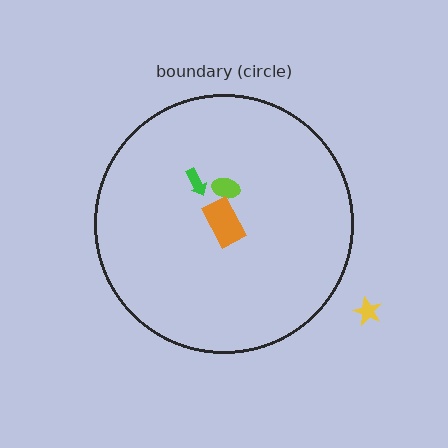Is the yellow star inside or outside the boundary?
Outside.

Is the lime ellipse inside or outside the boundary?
Inside.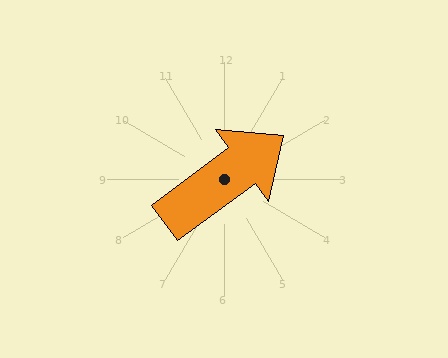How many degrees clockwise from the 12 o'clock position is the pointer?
Approximately 54 degrees.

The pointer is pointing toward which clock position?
Roughly 2 o'clock.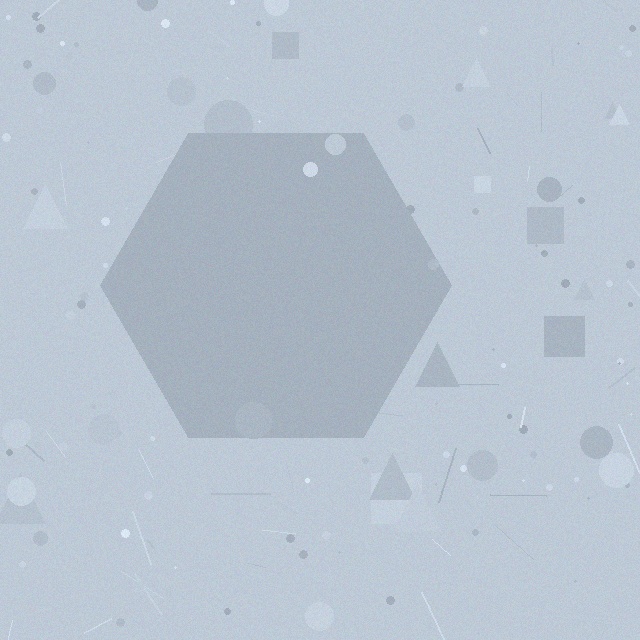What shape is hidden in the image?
A hexagon is hidden in the image.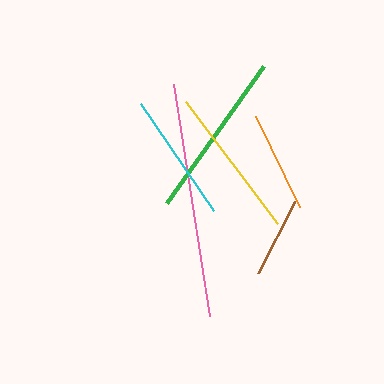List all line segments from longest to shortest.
From longest to shortest: pink, green, yellow, cyan, orange, brown.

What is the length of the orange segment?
The orange segment is approximately 102 pixels long.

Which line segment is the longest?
The pink line is the longest at approximately 235 pixels.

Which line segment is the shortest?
The brown line is the shortest at approximately 82 pixels.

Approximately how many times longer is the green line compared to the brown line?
The green line is approximately 2.1 times the length of the brown line.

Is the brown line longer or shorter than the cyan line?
The cyan line is longer than the brown line.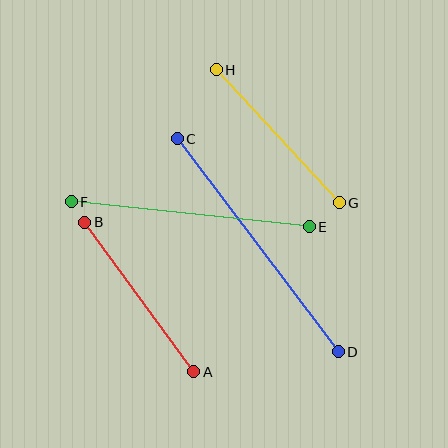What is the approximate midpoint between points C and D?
The midpoint is at approximately (258, 245) pixels.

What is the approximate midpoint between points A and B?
The midpoint is at approximately (139, 297) pixels.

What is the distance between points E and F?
The distance is approximately 239 pixels.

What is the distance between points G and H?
The distance is approximately 181 pixels.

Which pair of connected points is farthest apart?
Points C and D are farthest apart.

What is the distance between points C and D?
The distance is approximately 267 pixels.